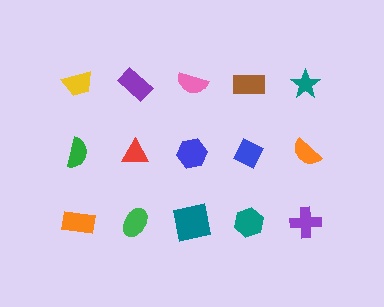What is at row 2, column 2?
A red triangle.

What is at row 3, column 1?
An orange rectangle.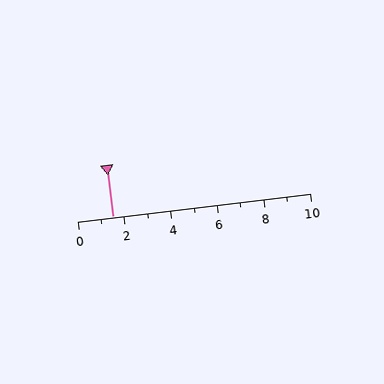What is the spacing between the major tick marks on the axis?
The major ticks are spaced 2 apart.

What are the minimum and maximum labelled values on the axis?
The axis runs from 0 to 10.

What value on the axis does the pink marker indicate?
The marker indicates approximately 1.5.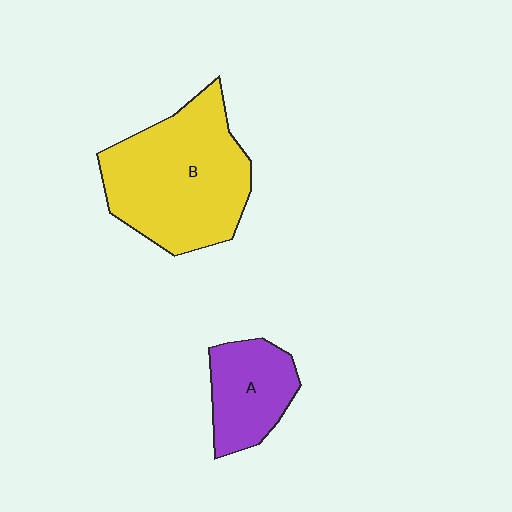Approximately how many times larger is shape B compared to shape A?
Approximately 2.1 times.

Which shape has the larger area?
Shape B (yellow).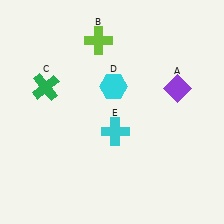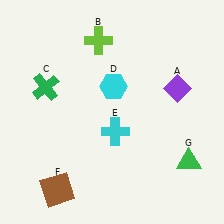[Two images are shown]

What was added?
A brown square (F), a green triangle (G) were added in Image 2.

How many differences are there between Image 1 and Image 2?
There are 2 differences between the two images.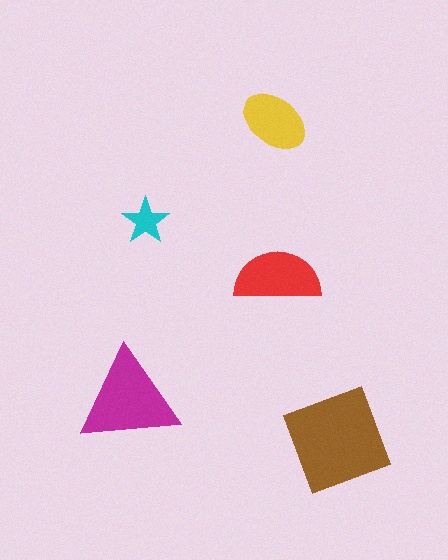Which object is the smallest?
The cyan star.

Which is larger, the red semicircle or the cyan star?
The red semicircle.